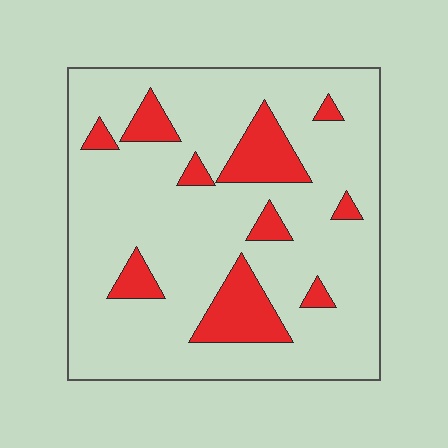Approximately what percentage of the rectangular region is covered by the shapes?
Approximately 15%.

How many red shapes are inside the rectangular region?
10.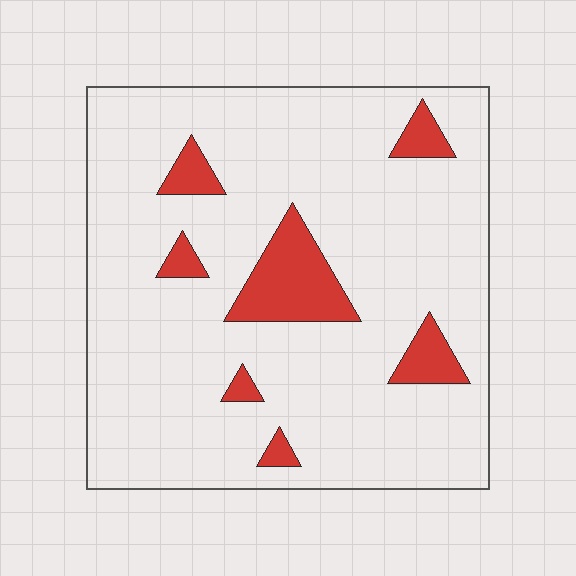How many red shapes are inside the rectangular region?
7.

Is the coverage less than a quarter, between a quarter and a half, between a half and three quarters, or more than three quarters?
Less than a quarter.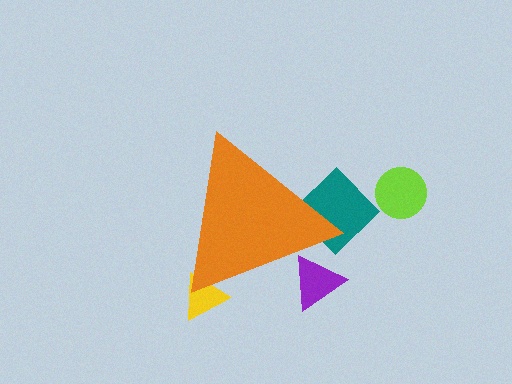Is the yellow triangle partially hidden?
Yes, the yellow triangle is partially hidden behind the orange triangle.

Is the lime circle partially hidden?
No, the lime circle is fully visible.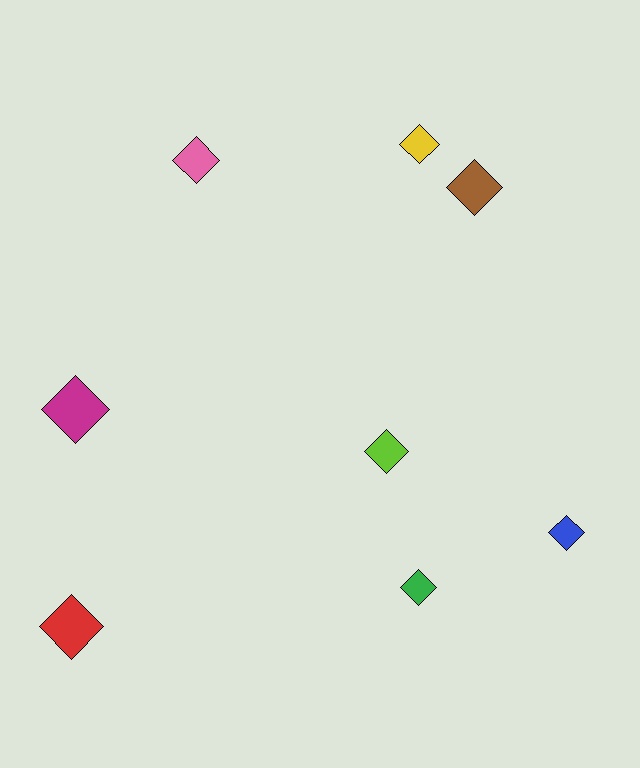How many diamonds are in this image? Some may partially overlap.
There are 8 diamonds.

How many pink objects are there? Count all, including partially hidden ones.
There is 1 pink object.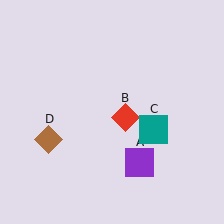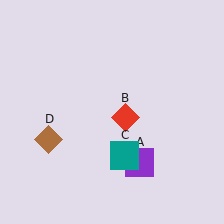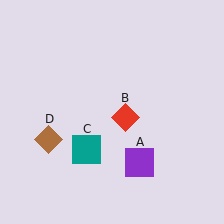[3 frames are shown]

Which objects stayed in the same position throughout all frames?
Purple square (object A) and red diamond (object B) and brown diamond (object D) remained stationary.